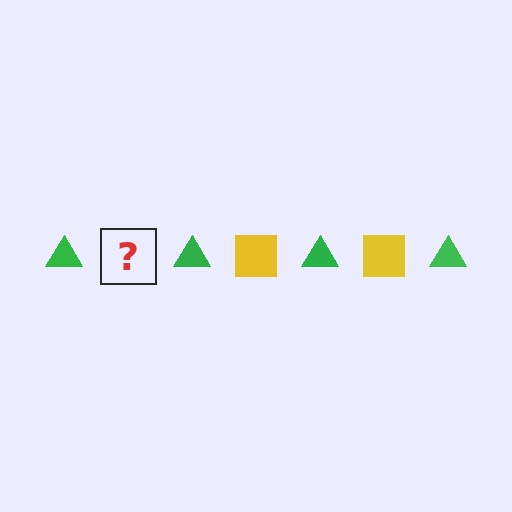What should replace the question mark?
The question mark should be replaced with a yellow square.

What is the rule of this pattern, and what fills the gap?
The rule is that the pattern alternates between green triangle and yellow square. The gap should be filled with a yellow square.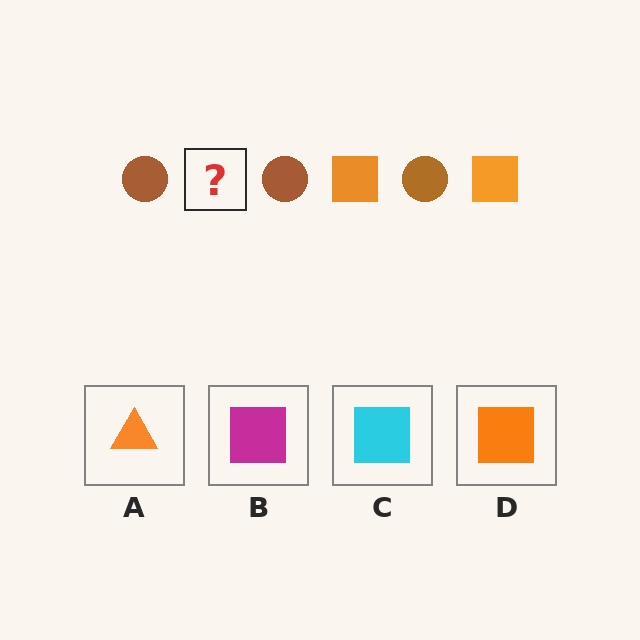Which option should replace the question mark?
Option D.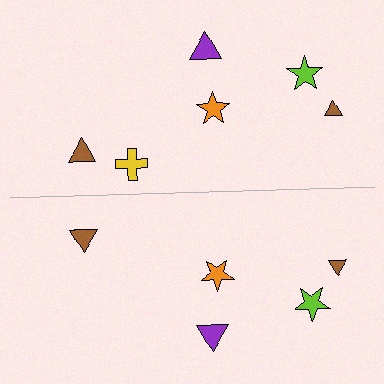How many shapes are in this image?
There are 11 shapes in this image.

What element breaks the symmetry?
A yellow cross is missing from the bottom side.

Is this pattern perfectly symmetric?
No, the pattern is not perfectly symmetric. A yellow cross is missing from the bottom side.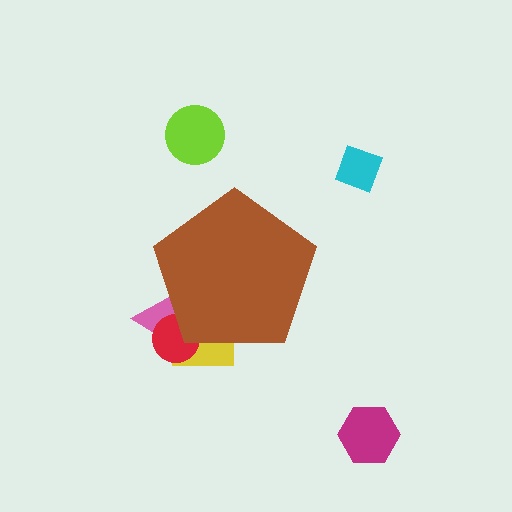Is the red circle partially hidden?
Yes, the red circle is partially hidden behind the brown pentagon.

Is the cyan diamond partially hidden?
No, the cyan diamond is fully visible.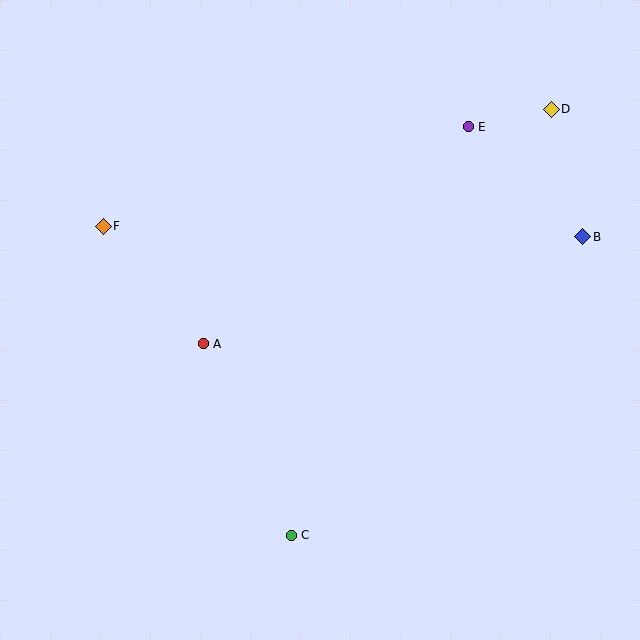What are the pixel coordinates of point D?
Point D is at (551, 109).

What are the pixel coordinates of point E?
Point E is at (468, 127).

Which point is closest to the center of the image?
Point A at (203, 344) is closest to the center.